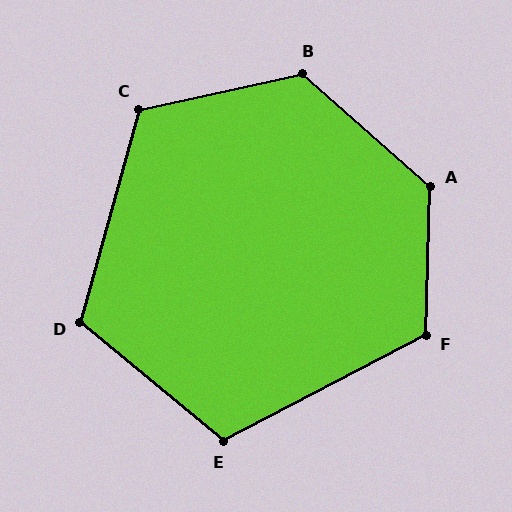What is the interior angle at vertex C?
Approximately 118 degrees (obtuse).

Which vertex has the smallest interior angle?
E, at approximately 113 degrees.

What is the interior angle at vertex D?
Approximately 114 degrees (obtuse).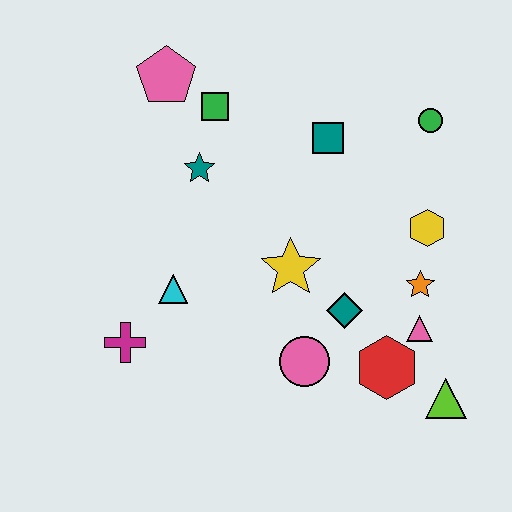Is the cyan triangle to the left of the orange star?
Yes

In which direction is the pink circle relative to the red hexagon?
The pink circle is to the left of the red hexagon.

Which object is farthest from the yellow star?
The pink pentagon is farthest from the yellow star.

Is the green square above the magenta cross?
Yes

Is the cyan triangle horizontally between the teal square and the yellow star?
No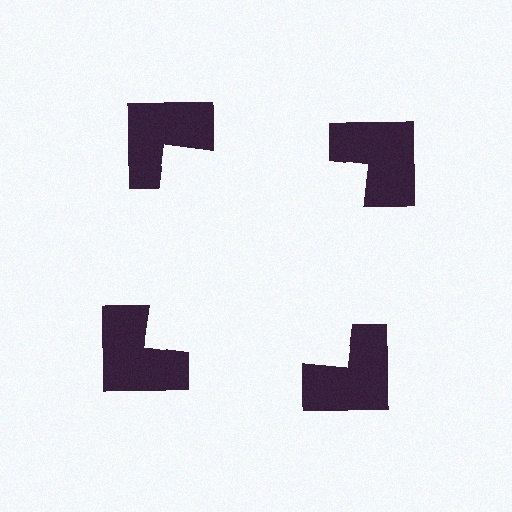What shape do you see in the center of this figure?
An illusory square — its edges are inferred from the aligned wedge cuts in the notched squares, not physically drawn.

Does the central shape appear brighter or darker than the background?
It typically appears slightly brighter than the background, even though no actual brightness change is drawn.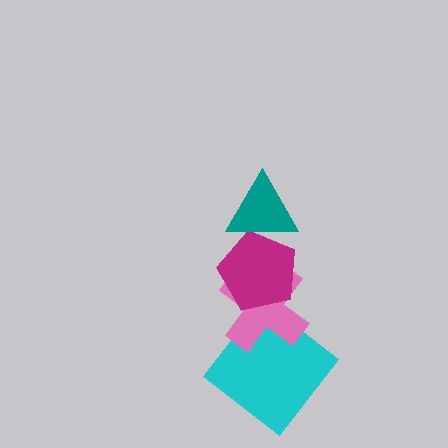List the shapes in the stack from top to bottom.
From top to bottom: the teal triangle, the magenta pentagon, the pink cross, the cyan diamond.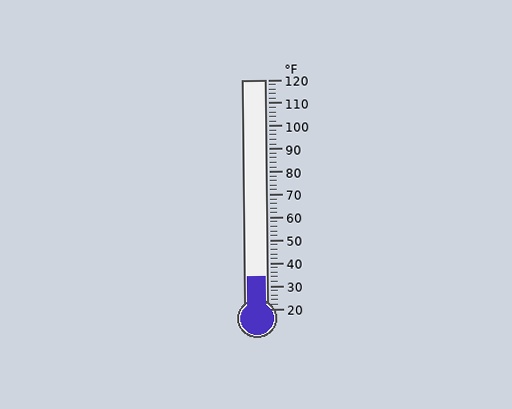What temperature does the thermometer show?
The thermometer shows approximately 34°F.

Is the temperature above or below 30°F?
The temperature is above 30°F.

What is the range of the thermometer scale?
The thermometer scale ranges from 20°F to 120°F.